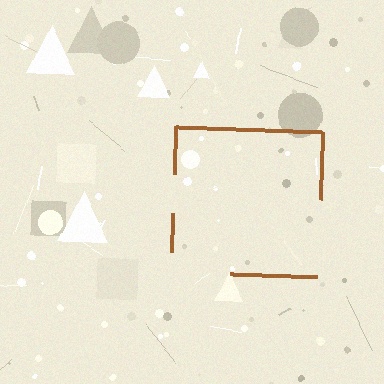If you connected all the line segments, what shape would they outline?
They would outline a square.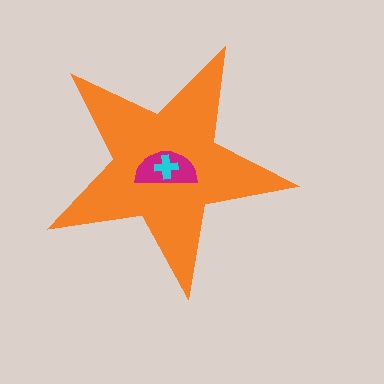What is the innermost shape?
The cyan cross.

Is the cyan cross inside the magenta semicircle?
Yes.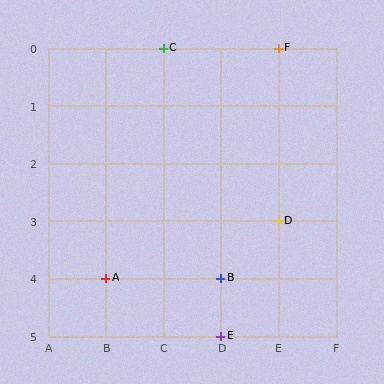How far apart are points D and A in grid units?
Points D and A are 3 columns and 1 row apart (about 3.2 grid units diagonally).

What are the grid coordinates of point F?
Point F is at grid coordinates (E, 0).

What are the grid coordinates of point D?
Point D is at grid coordinates (E, 3).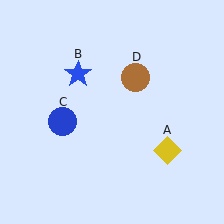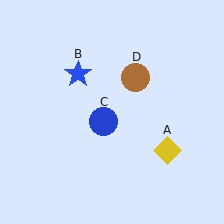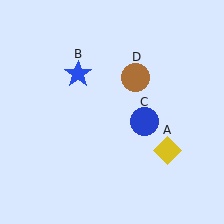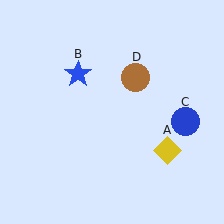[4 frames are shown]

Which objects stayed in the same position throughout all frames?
Yellow diamond (object A) and blue star (object B) and brown circle (object D) remained stationary.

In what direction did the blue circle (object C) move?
The blue circle (object C) moved right.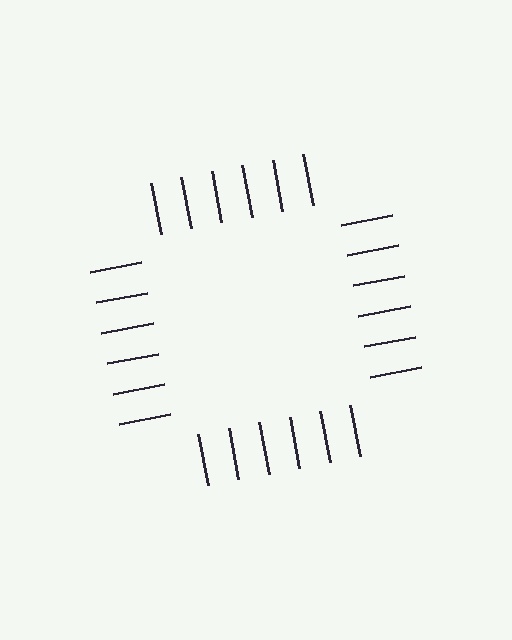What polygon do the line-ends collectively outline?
An illusory square — the line segments terminate on its edges but no continuous stroke is drawn.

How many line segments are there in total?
24 — 6 along each of the 4 edges.